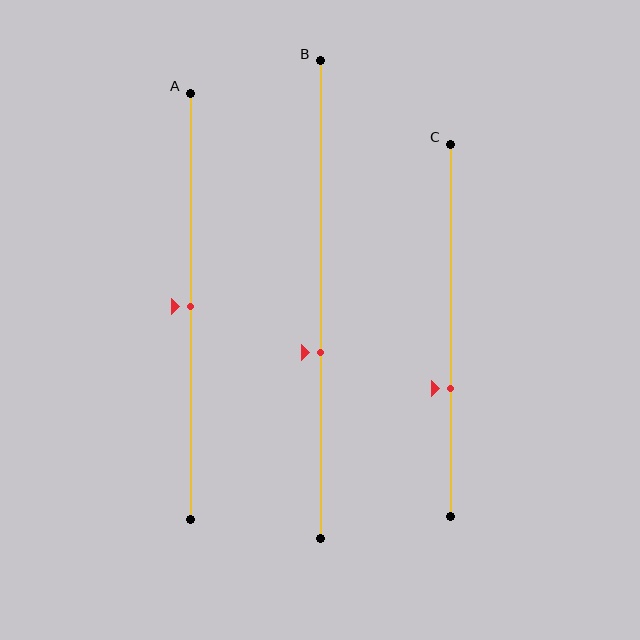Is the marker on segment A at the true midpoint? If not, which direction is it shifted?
Yes, the marker on segment A is at the true midpoint.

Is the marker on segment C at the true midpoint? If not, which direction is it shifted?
No, the marker on segment C is shifted downward by about 16% of the segment length.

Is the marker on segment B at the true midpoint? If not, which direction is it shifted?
No, the marker on segment B is shifted downward by about 11% of the segment length.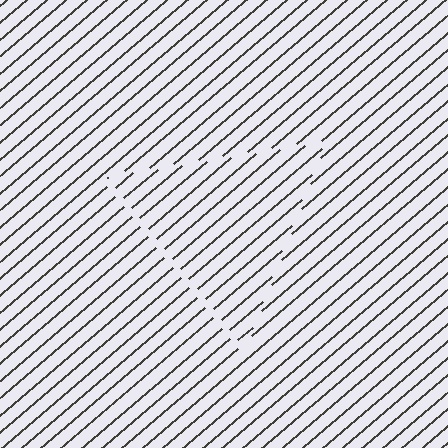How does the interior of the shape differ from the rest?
The interior of the shape contains the same grating, shifted by half a period — the contour is defined by the phase discontinuity where line-ends from the inner and outer gratings abut.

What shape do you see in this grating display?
An illusory triangle. The interior of the shape contains the same grating, shifted by half a period — the contour is defined by the phase discontinuity where line-ends from the inner and outer gratings abut.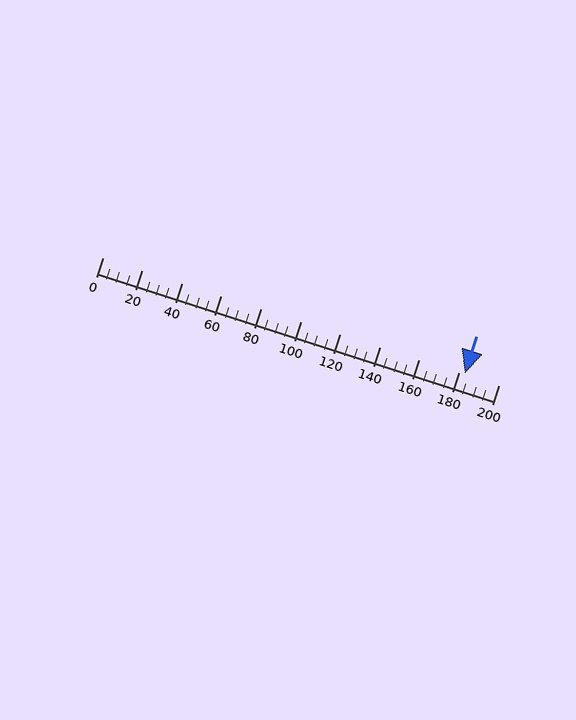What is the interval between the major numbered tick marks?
The major tick marks are spaced 20 units apart.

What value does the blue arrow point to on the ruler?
The blue arrow points to approximately 183.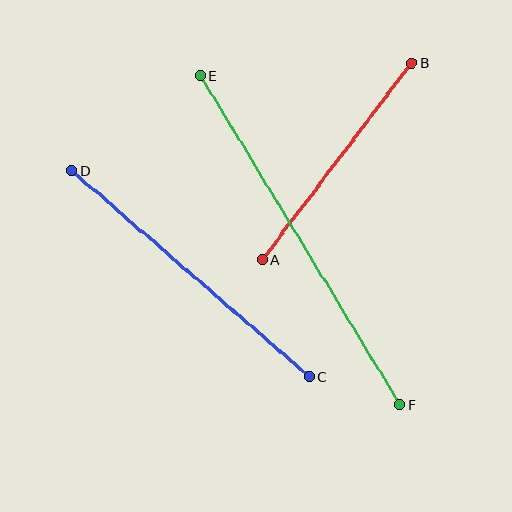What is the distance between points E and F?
The distance is approximately 384 pixels.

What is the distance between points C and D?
The distance is approximately 314 pixels.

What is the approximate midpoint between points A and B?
The midpoint is at approximately (337, 161) pixels.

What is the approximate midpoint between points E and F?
The midpoint is at approximately (300, 240) pixels.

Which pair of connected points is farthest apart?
Points E and F are farthest apart.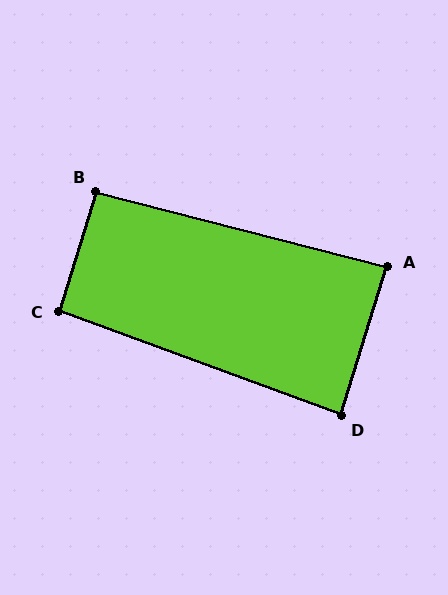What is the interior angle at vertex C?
Approximately 93 degrees (approximately right).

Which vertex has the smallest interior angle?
D, at approximately 87 degrees.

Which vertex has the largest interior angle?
B, at approximately 93 degrees.